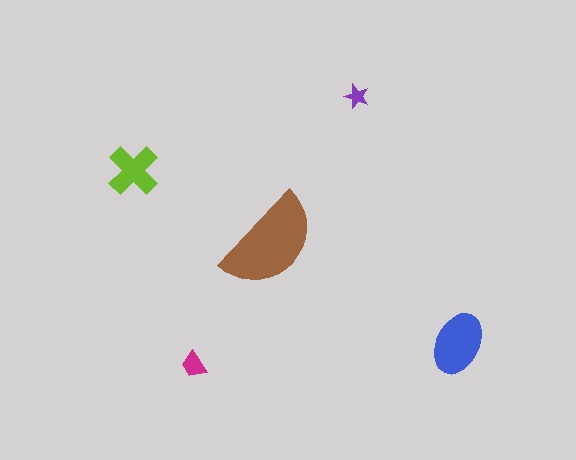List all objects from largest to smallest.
The brown semicircle, the blue ellipse, the lime cross, the magenta trapezoid, the purple star.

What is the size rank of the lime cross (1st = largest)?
3rd.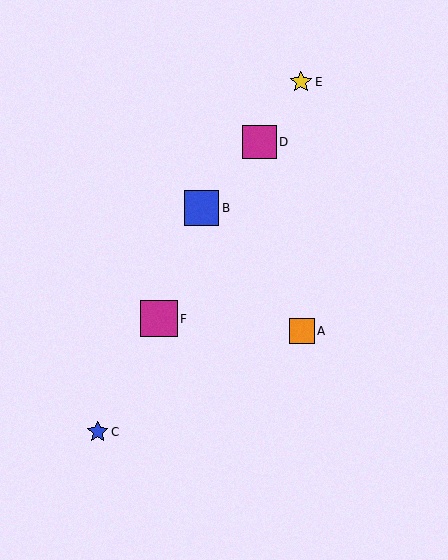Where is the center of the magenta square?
The center of the magenta square is at (159, 319).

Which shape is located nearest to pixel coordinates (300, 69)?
The yellow star (labeled E) at (301, 82) is nearest to that location.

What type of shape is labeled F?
Shape F is a magenta square.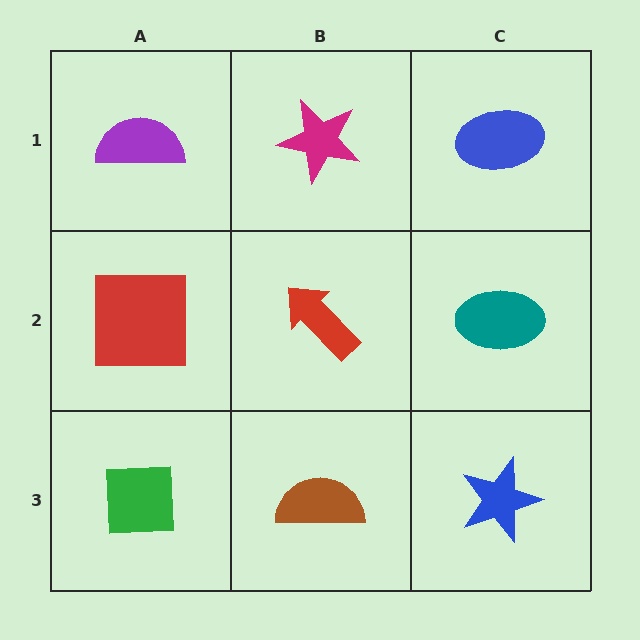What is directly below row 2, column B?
A brown semicircle.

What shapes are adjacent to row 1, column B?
A red arrow (row 2, column B), a purple semicircle (row 1, column A), a blue ellipse (row 1, column C).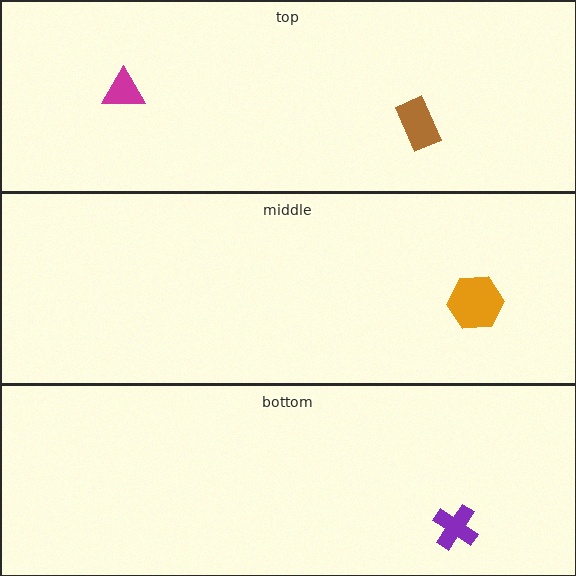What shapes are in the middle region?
The orange hexagon.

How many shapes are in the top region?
2.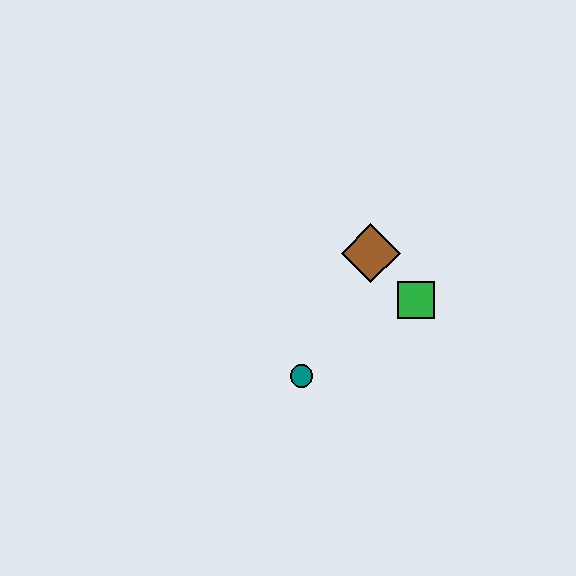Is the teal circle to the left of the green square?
Yes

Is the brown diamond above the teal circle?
Yes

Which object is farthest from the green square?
The teal circle is farthest from the green square.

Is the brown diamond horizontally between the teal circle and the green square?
Yes